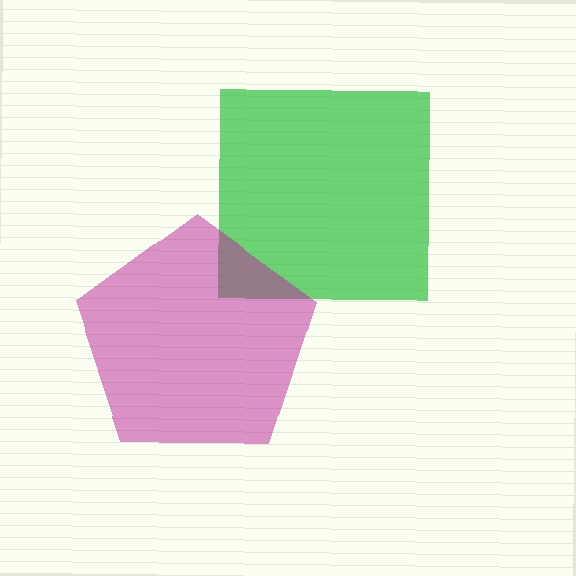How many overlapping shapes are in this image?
There are 2 overlapping shapes in the image.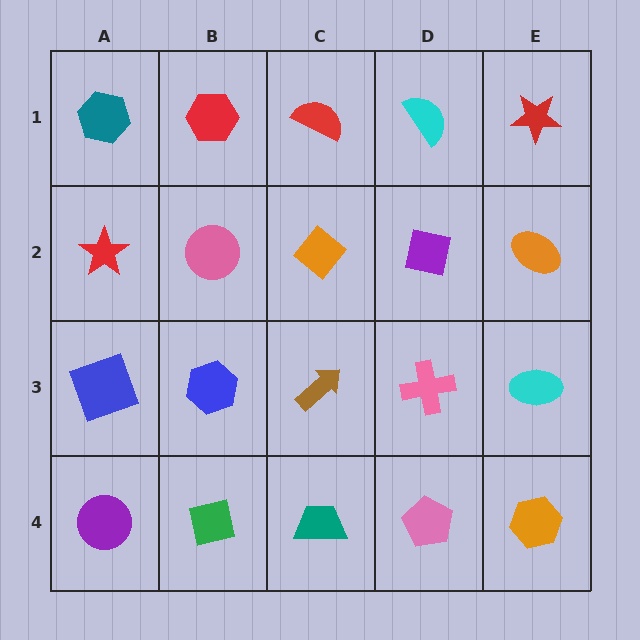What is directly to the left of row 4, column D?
A teal trapezoid.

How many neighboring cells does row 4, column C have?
3.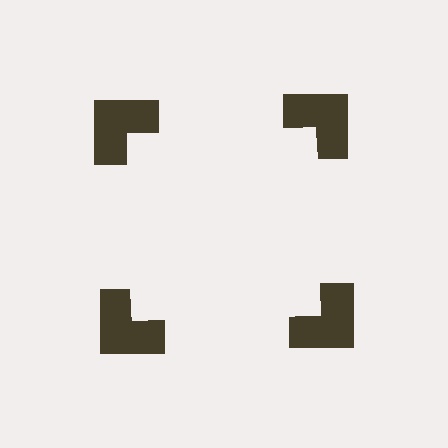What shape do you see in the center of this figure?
An illusory square — its edges are inferred from the aligned wedge cuts in the notched squares, not physically drawn.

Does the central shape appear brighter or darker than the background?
It typically appears slightly brighter than the background, even though no actual brightness change is drawn.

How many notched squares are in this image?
There are 4 — one at each vertex of the illusory square.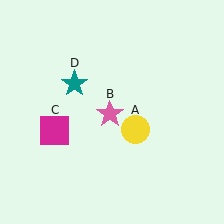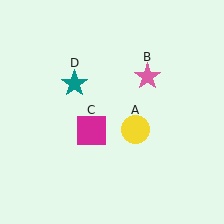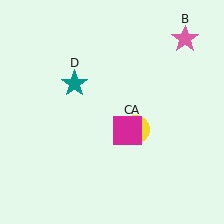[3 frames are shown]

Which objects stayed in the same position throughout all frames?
Yellow circle (object A) and teal star (object D) remained stationary.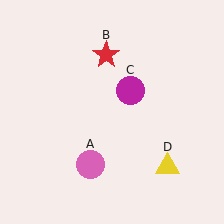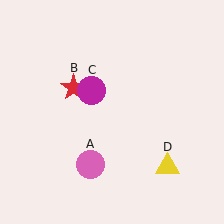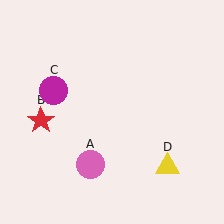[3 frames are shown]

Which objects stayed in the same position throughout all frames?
Pink circle (object A) and yellow triangle (object D) remained stationary.